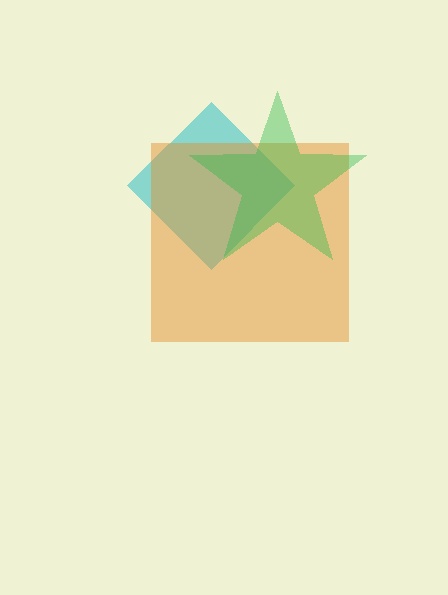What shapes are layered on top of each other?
The layered shapes are: a cyan diamond, an orange square, a green star.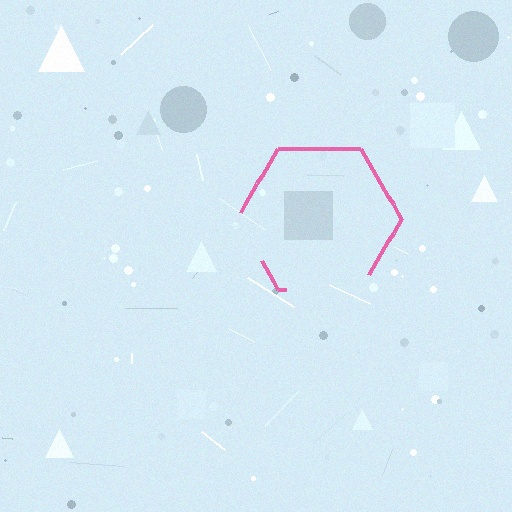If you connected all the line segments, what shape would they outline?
They would outline a hexagon.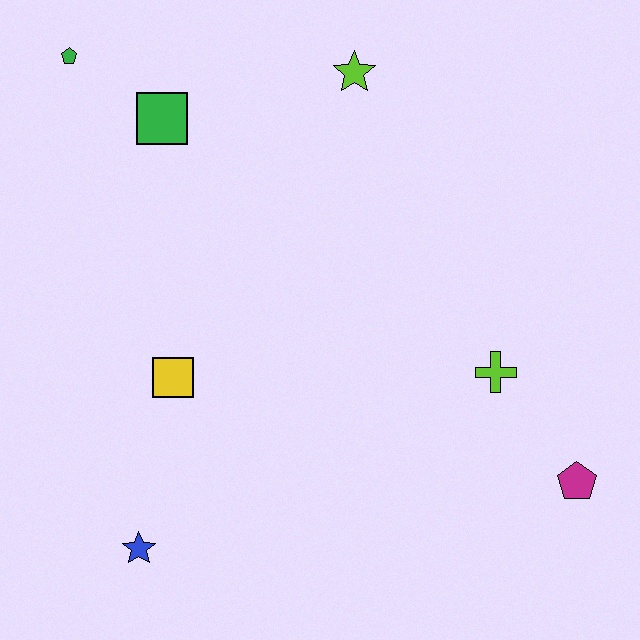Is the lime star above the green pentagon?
No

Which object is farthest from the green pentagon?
The magenta pentagon is farthest from the green pentagon.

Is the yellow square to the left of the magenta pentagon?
Yes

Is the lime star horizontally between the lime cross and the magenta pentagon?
No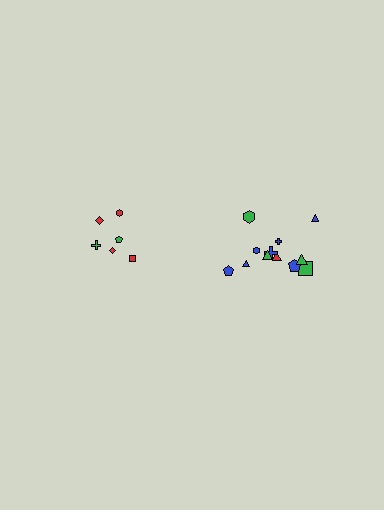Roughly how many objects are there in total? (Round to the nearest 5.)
Roughly 20 objects in total.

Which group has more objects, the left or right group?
The right group.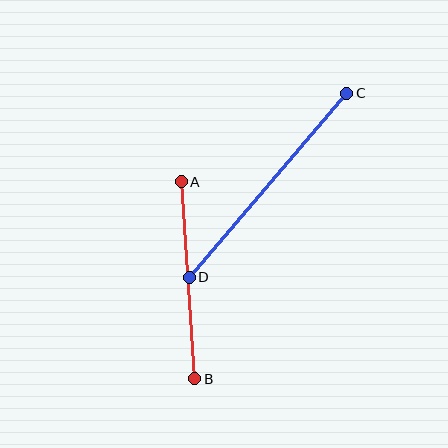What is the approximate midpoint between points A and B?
The midpoint is at approximately (188, 280) pixels.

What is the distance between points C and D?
The distance is approximately 243 pixels.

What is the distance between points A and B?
The distance is approximately 197 pixels.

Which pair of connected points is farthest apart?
Points C and D are farthest apart.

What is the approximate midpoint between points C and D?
The midpoint is at approximately (268, 185) pixels.